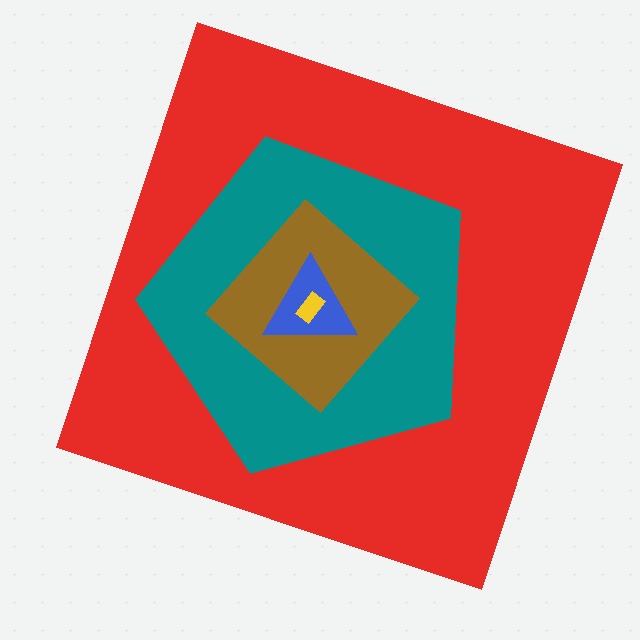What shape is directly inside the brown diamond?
The blue triangle.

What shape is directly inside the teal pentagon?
The brown diamond.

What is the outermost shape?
The red square.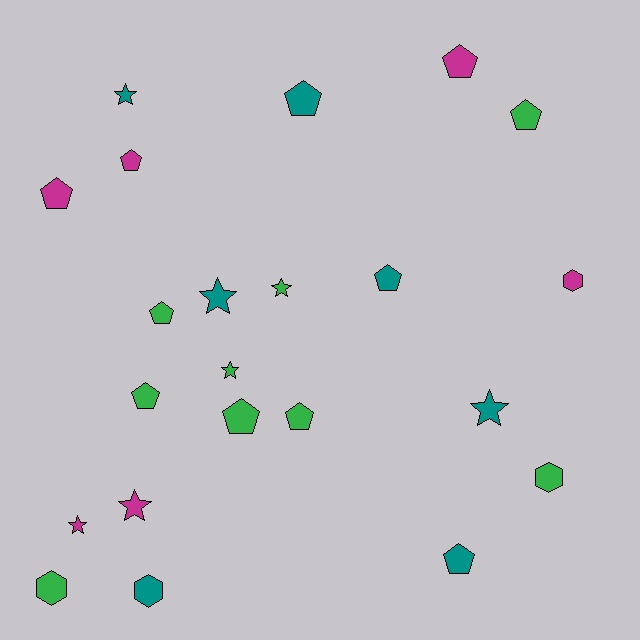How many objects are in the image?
There are 22 objects.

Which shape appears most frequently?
Pentagon, with 11 objects.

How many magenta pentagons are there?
There are 3 magenta pentagons.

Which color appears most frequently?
Green, with 9 objects.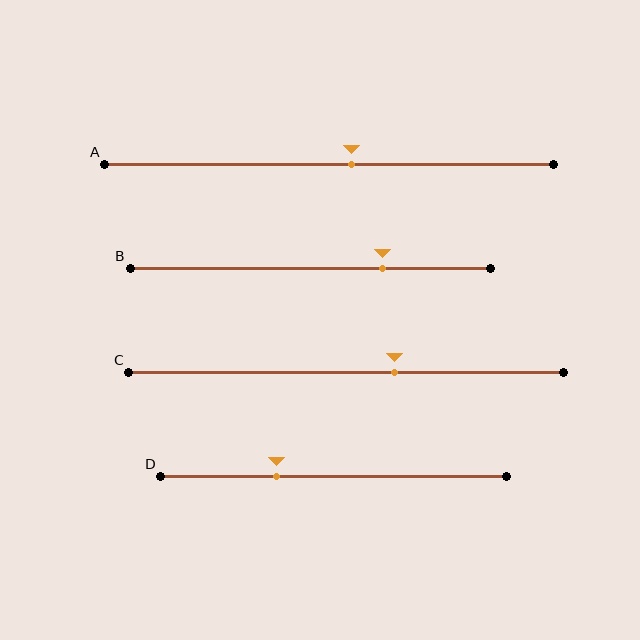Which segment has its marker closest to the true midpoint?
Segment A has its marker closest to the true midpoint.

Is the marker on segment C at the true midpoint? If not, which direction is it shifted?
No, the marker on segment C is shifted to the right by about 11% of the segment length.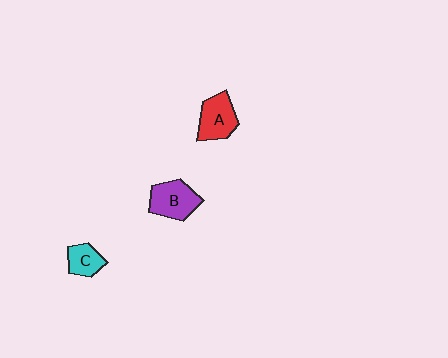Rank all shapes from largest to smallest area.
From largest to smallest: B (purple), A (red), C (cyan).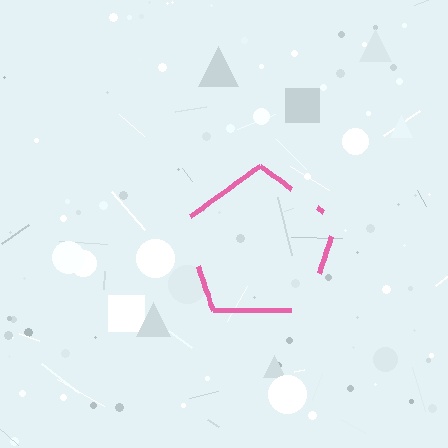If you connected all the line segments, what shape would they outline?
They would outline a pentagon.